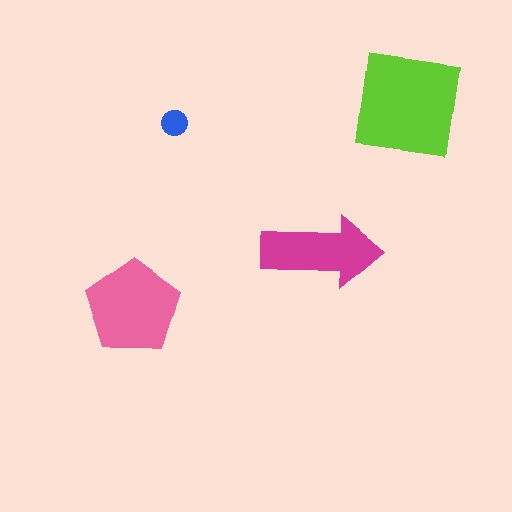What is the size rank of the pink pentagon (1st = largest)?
2nd.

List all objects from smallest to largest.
The blue circle, the magenta arrow, the pink pentagon, the lime square.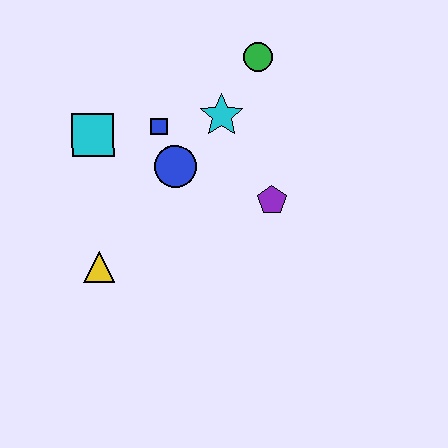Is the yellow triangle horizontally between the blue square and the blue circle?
No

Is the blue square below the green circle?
Yes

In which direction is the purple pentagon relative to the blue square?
The purple pentagon is to the right of the blue square.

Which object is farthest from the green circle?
The yellow triangle is farthest from the green circle.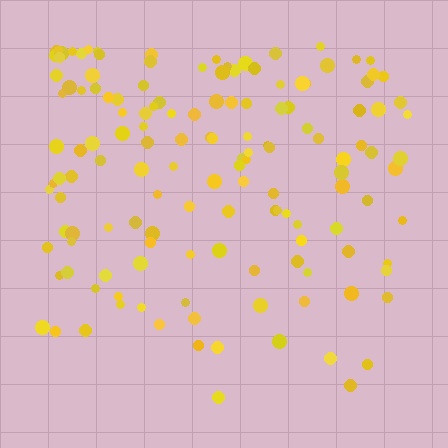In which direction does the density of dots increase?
From bottom to top, with the top side densest.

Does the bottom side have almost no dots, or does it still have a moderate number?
Still a moderate number, just noticeably fewer than the top.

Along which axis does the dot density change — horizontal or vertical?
Vertical.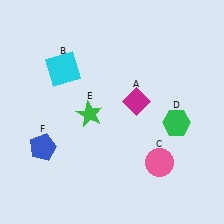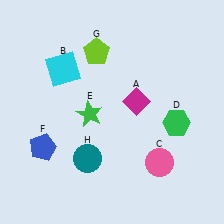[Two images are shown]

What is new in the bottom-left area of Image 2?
A teal circle (H) was added in the bottom-left area of Image 2.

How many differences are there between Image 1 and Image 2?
There are 2 differences between the two images.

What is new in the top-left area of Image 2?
A lime pentagon (G) was added in the top-left area of Image 2.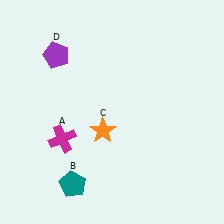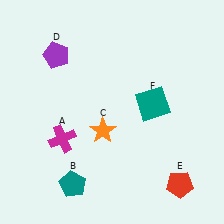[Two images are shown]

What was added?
A red pentagon (E), a teal square (F) were added in Image 2.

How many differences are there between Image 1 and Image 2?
There are 2 differences between the two images.